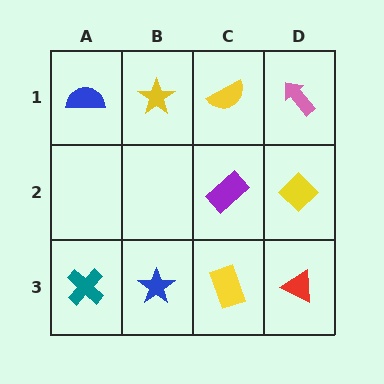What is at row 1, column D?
A pink arrow.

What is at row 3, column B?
A blue star.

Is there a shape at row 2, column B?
No, that cell is empty.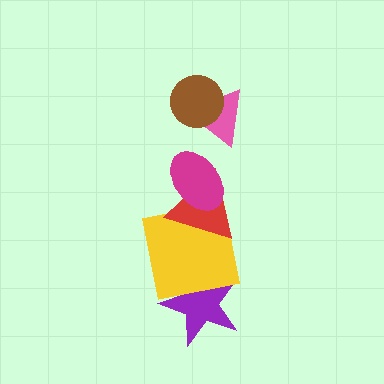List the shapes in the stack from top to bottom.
From top to bottom: the brown circle, the pink triangle, the magenta ellipse, the red triangle, the yellow square, the purple star.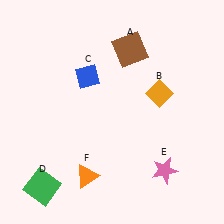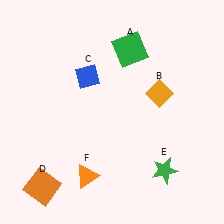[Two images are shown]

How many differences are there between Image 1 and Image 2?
There are 3 differences between the two images.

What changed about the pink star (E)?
In Image 1, E is pink. In Image 2, it changed to green.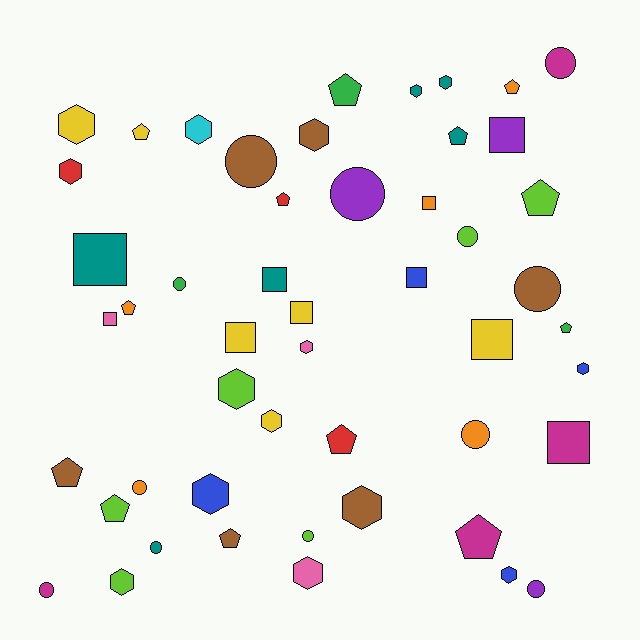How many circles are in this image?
There are 12 circles.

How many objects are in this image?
There are 50 objects.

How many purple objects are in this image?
There are 3 purple objects.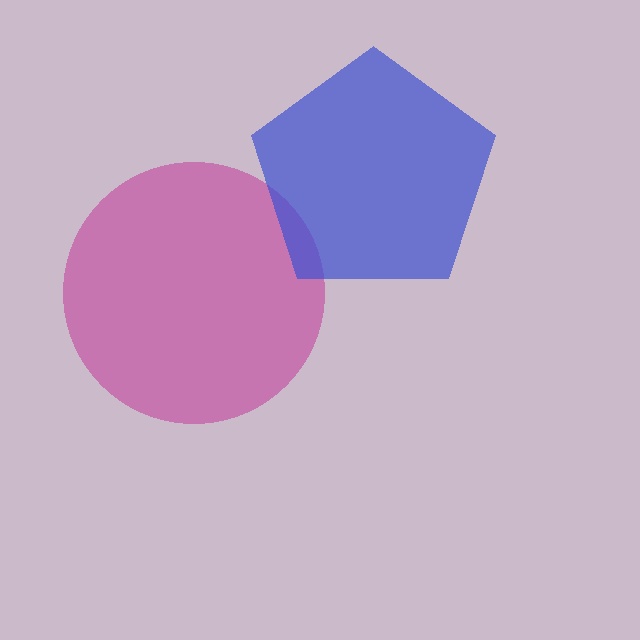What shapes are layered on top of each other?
The layered shapes are: a magenta circle, a blue pentagon.